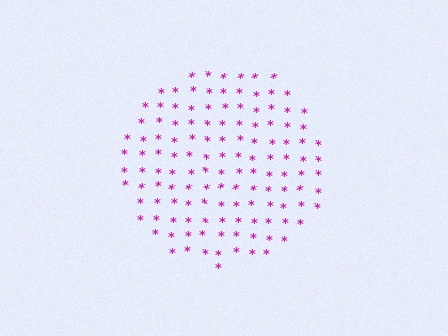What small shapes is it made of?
It is made of small asterisks.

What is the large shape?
The large shape is a circle.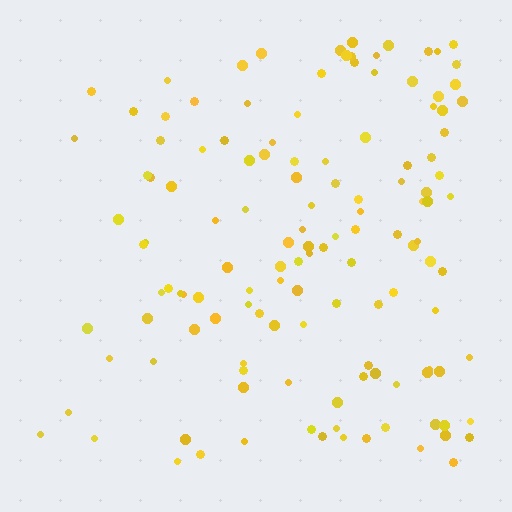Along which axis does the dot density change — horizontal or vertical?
Horizontal.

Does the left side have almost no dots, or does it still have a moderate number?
Still a moderate number, just noticeably fewer than the right.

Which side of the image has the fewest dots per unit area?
The left.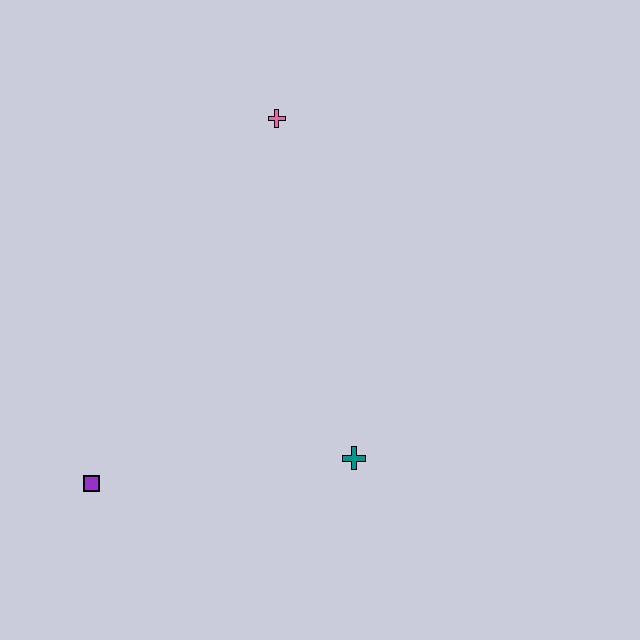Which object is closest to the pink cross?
The teal cross is closest to the pink cross.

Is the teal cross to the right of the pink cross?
Yes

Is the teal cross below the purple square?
No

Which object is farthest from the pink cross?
The purple square is farthest from the pink cross.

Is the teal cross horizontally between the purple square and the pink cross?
No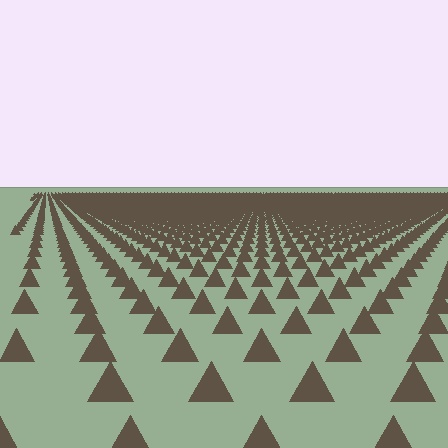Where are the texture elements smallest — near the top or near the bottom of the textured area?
Near the top.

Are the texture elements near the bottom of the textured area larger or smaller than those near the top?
Larger. Near the bottom, elements are closer to the viewer and appear at a bigger on-screen size.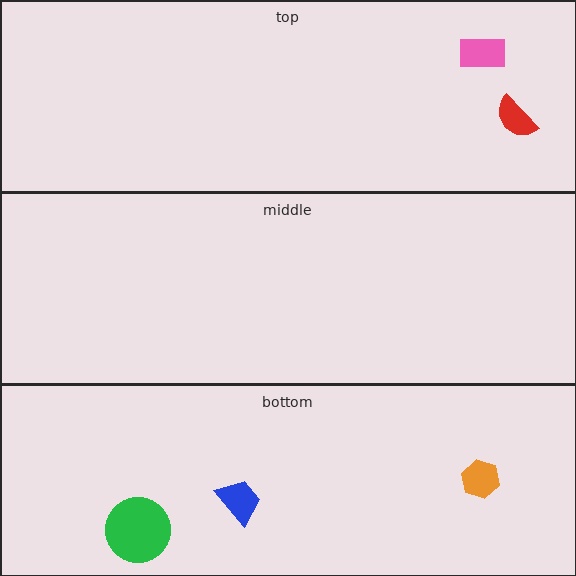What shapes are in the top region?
The red semicircle, the pink rectangle.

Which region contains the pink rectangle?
The top region.